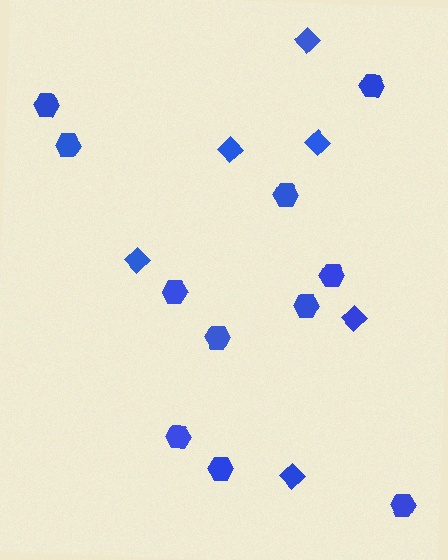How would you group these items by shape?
There are 2 groups: one group of diamonds (6) and one group of hexagons (11).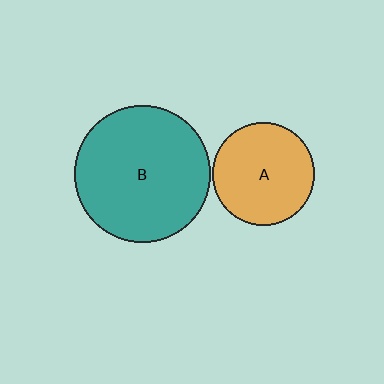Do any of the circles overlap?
No, none of the circles overlap.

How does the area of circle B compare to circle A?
Approximately 1.8 times.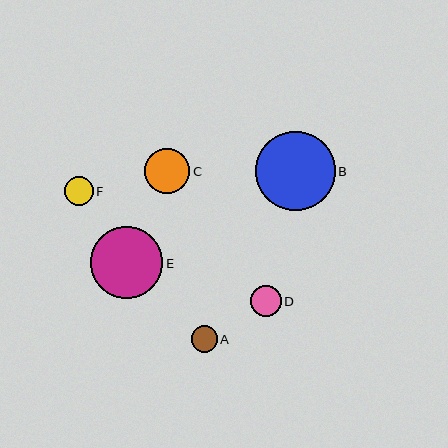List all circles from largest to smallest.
From largest to smallest: B, E, C, D, F, A.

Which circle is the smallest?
Circle A is the smallest with a size of approximately 26 pixels.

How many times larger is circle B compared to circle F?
Circle B is approximately 2.8 times the size of circle F.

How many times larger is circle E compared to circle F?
Circle E is approximately 2.5 times the size of circle F.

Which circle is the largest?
Circle B is the largest with a size of approximately 79 pixels.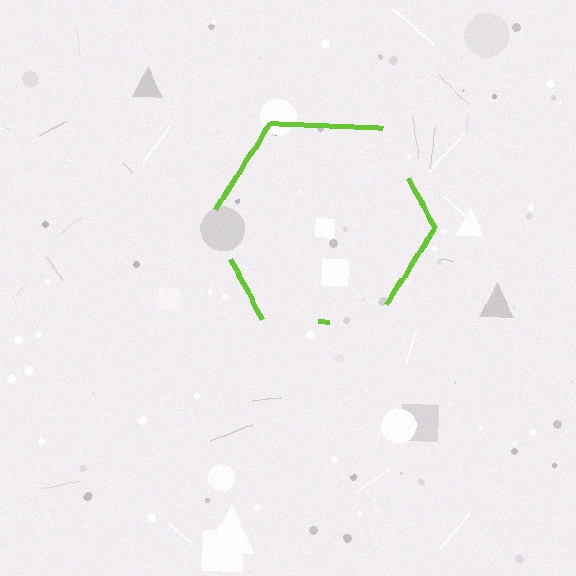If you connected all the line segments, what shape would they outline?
They would outline a hexagon.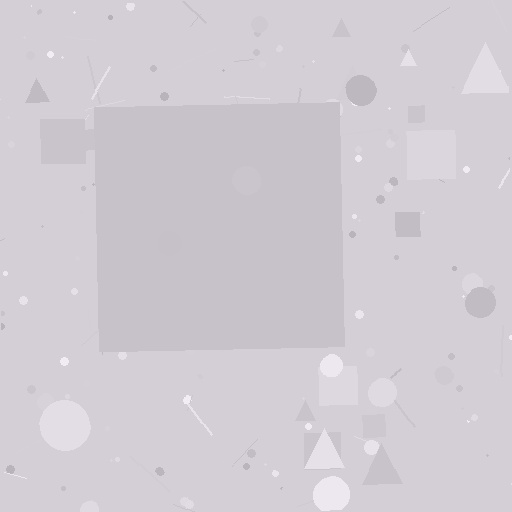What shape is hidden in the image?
A square is hidden in the image.